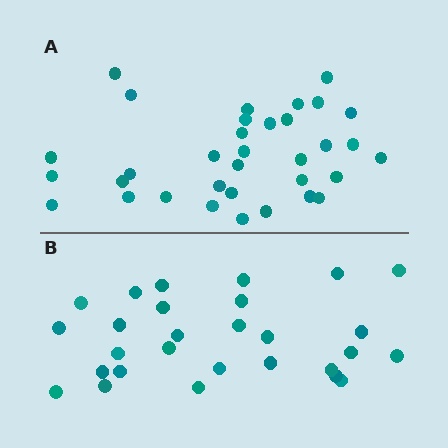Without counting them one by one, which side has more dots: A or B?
Region A (the top region) has more dots.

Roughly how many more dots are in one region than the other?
Region A has about 6 more dots than region B.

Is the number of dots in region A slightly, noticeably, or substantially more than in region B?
Region A has only slightly more — the two regions are fairly close. The ratio is roughly 1.2 to 1.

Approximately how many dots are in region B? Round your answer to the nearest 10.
About 30 dots. (The exact count is 28, which rounds to 30.)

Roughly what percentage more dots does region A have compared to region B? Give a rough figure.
About 20% more.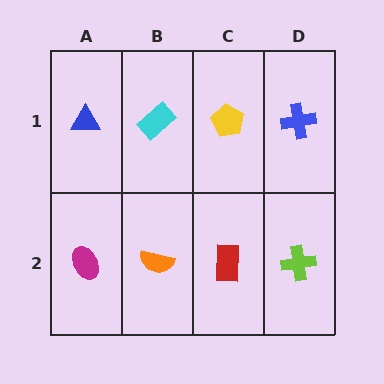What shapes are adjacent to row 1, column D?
A lime cross (row 2, column D), a yellow pentagon (row 1, column C).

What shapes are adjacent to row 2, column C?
A yellow pentagon (row 1, column C), an orange semicircle (row 2, column B), a lime cross (row 2, column D).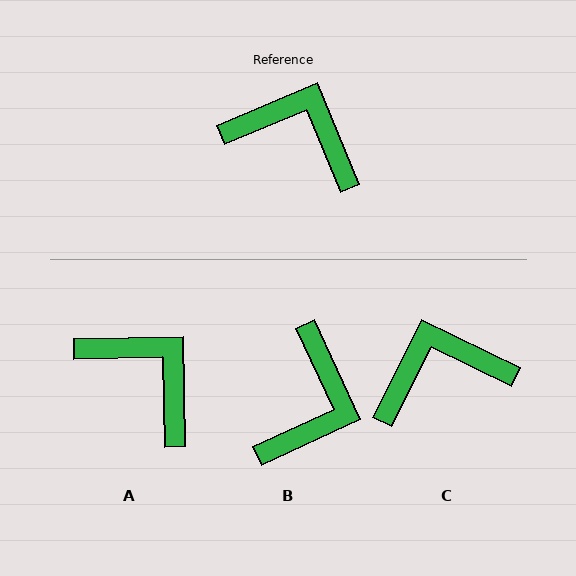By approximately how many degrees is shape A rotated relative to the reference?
Approximately 22 degrees clockwise.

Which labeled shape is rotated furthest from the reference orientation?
B, about 88 degrees away.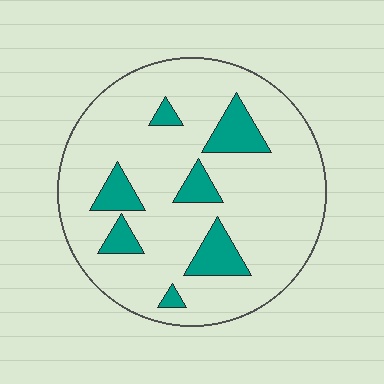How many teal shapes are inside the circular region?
7.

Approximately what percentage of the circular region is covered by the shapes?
Approximately 15%.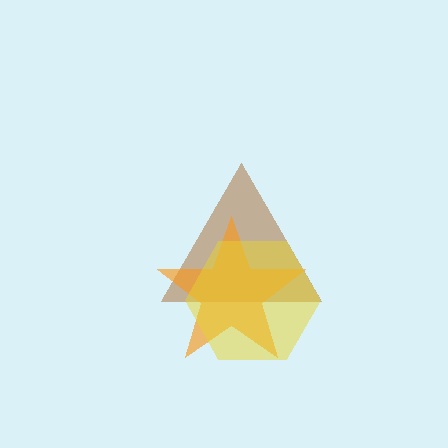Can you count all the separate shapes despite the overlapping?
Yes, there are 3 separate shapes.